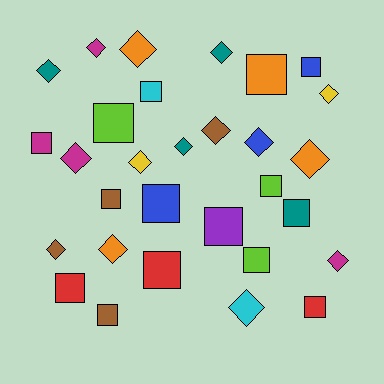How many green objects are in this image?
There are no green objects.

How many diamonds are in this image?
There are 15 diamonds.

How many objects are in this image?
There are 30 objects.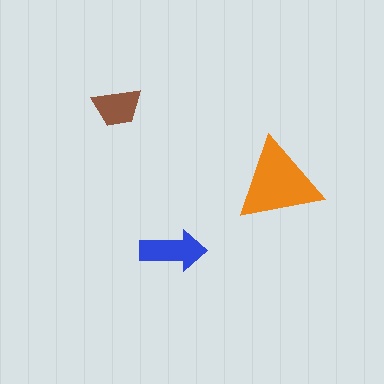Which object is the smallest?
The brown trapezoid.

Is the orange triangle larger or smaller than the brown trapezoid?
Larger.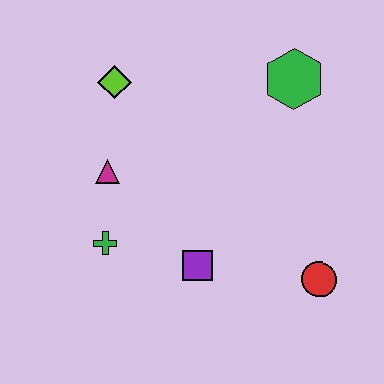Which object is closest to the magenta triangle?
The green cross is closest to the magenta triangle.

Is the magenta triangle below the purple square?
No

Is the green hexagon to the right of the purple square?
Yes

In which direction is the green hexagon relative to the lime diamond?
The green hexagon is to the right of the lime diamond.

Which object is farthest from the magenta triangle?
The red circle is farthest from the magenta triangle.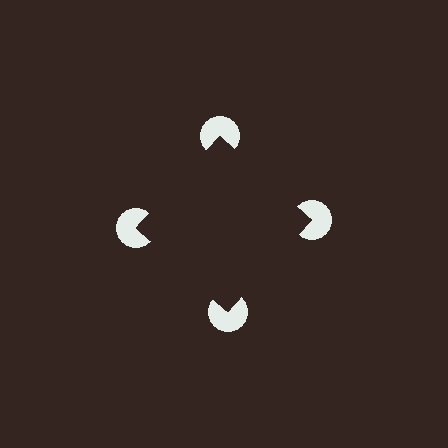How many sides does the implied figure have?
4 sides.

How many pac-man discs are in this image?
There are 4 — one at each vertex of the illusory square.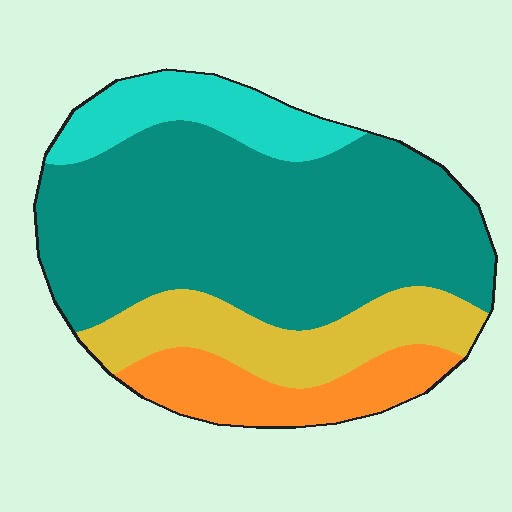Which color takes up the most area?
Teal, at roughly 55%.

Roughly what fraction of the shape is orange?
Orange takes up about one eighth (1/8) of the shape.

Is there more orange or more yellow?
Yellow.